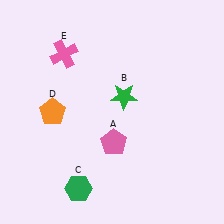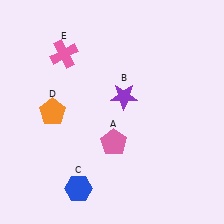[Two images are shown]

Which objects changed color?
B changed from green to purple. C changed from green to blue.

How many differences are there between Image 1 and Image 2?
There are 2 differences between the two images.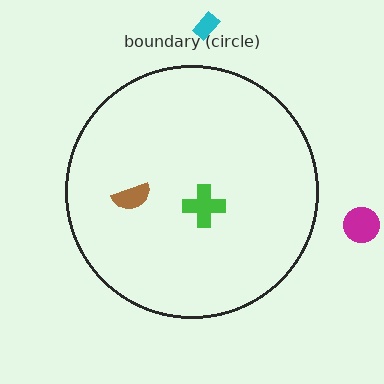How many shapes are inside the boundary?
2 inside, 2 outside.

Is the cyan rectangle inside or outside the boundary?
Outside.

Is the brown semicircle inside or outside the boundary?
Inside.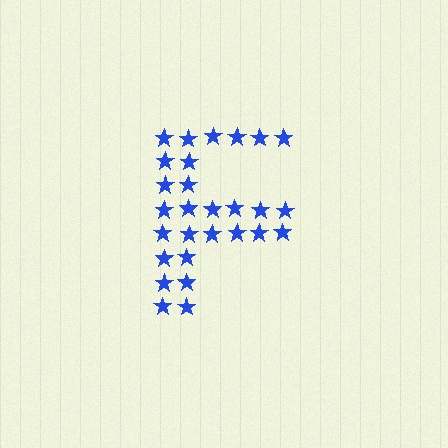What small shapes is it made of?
It is made of small stars.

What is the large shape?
The large shape is the letter F.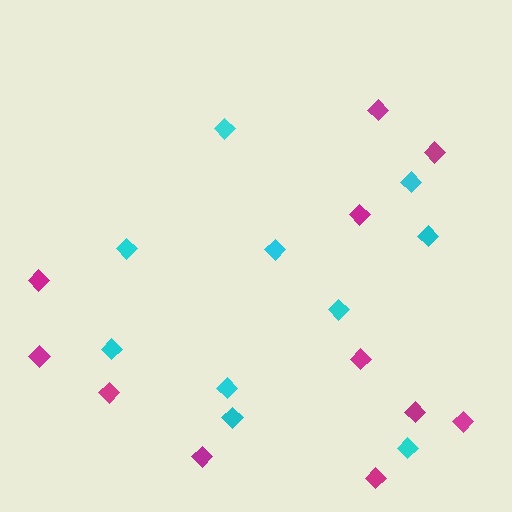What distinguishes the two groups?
There are 2 groups: one group of cyan diamonds (10) and one group of magenta diamonds (11).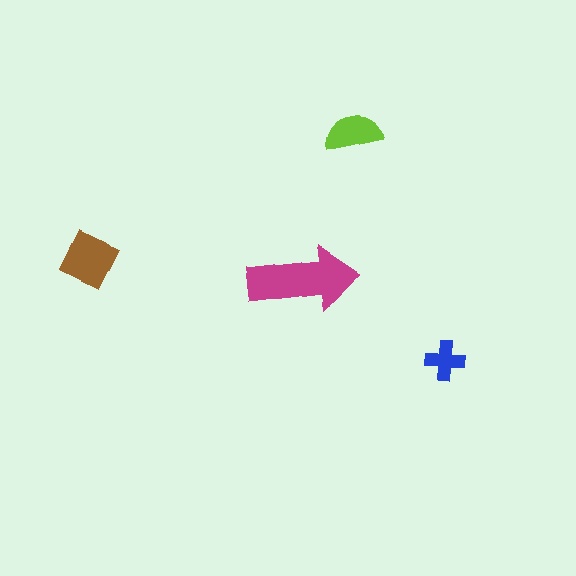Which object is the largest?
The magenta arrow.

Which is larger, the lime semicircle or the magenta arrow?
The magenta arrow.